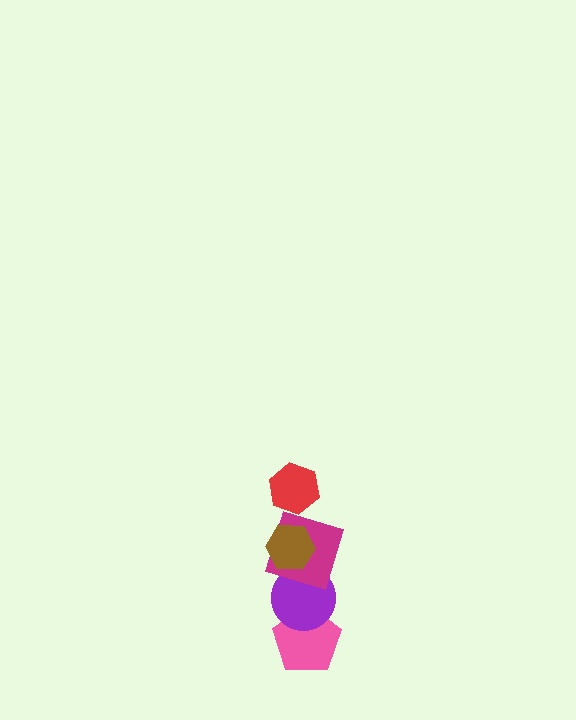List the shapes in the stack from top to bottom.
From top to bottom: the red hexagon, the brown hexagon, the magenta square, the purple circle, the pink pentagon.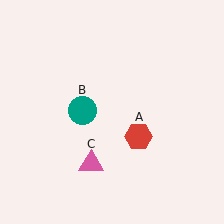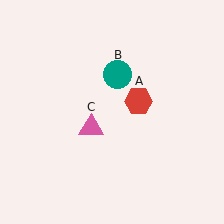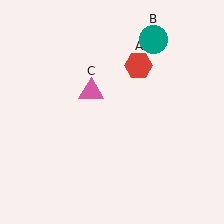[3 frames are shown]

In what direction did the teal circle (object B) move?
The teal circle (object B) moved up and to the right.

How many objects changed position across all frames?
3 objects changed position: red hexagon (object A), teal circle (object B), pink triangle (object C).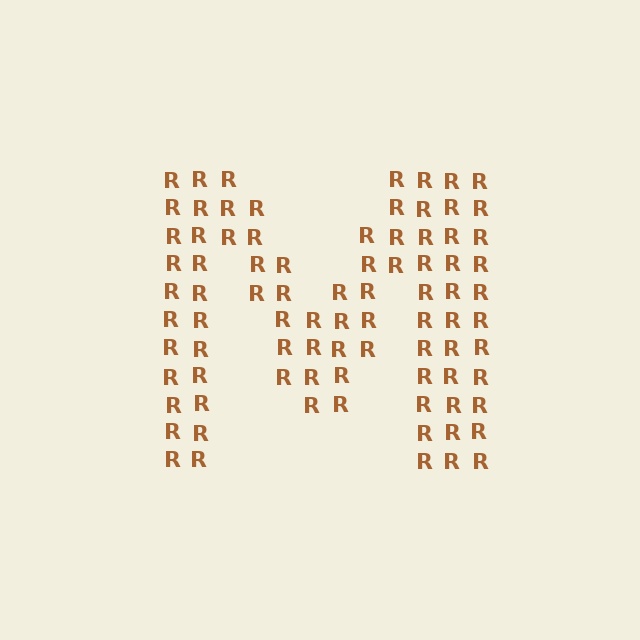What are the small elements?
The small elements are letter R's.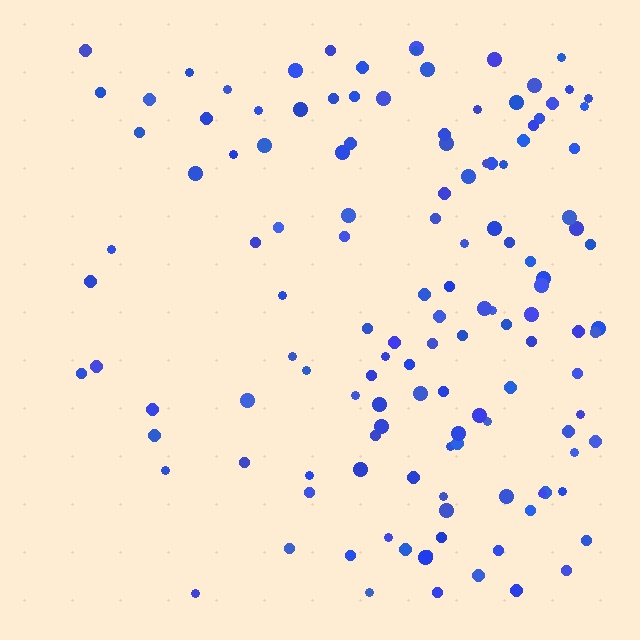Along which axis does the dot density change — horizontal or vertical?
Horizontal.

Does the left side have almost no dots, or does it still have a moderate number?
Still a moderate number, just noticeably fewer than the right.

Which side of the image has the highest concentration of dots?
The right.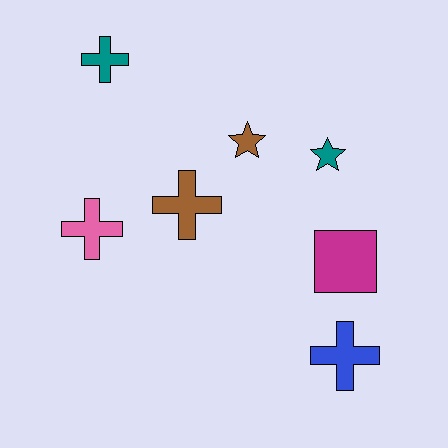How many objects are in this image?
There are 7 objects.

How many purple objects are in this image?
There are no purple objects.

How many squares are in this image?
There is 1 square.